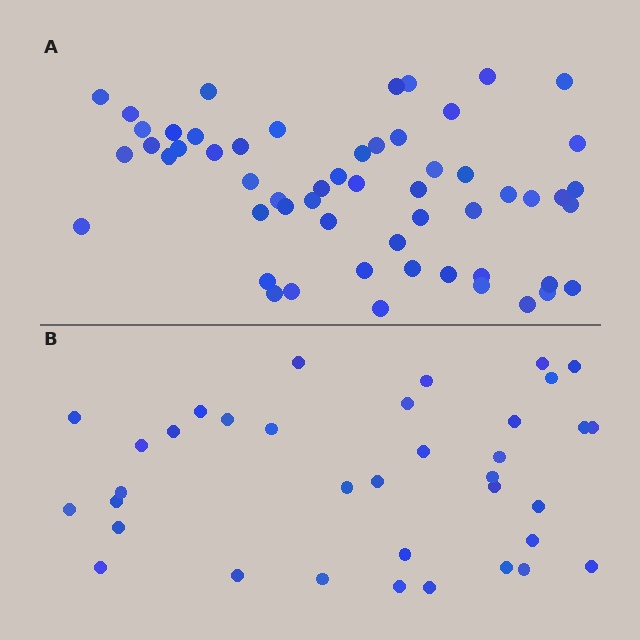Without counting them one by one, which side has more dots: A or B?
Region A (the top region) has more dots.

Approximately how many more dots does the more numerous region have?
Region A has approximately 20 more dots than region B.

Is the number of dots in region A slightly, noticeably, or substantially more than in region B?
Region A has substantially more. The ratio is roughly 1.6 to 1.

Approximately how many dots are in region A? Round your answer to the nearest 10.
About 60 dots. (The exact count is 56, which rounds to 60.)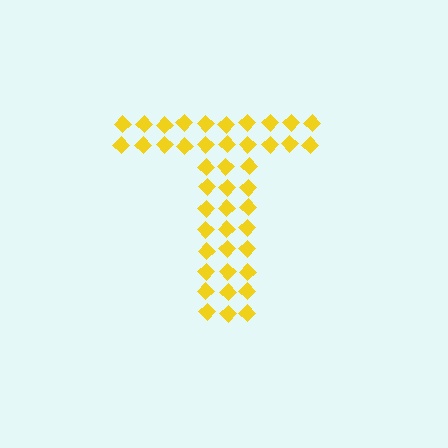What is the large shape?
The large shape is the letter T.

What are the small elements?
The small elements are diamonds.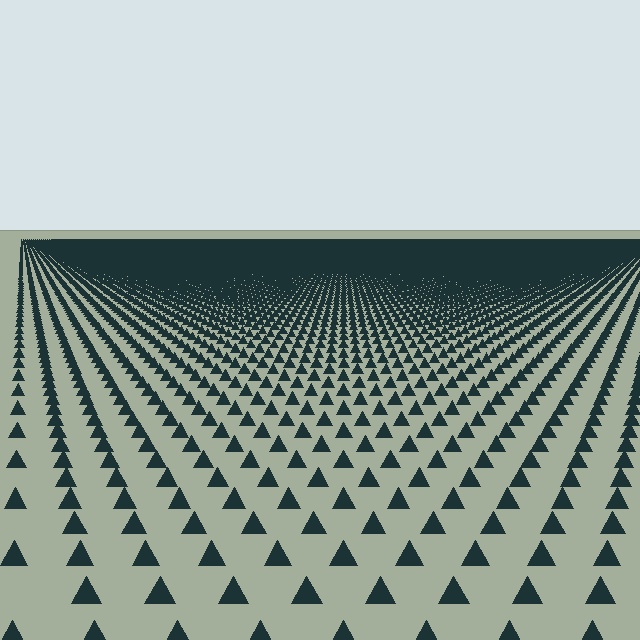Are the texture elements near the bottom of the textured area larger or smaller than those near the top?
Larger. Near the bottom, elements are closer to the viewer and appear at a bigger on-screen size.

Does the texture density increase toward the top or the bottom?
Density increases toward the top.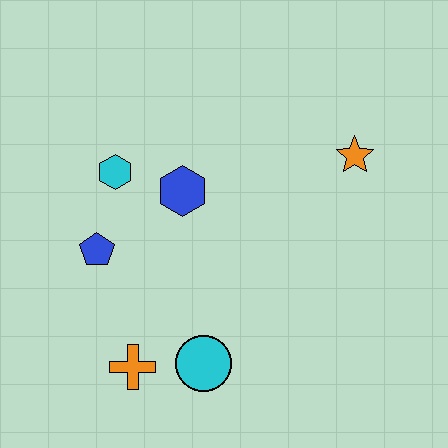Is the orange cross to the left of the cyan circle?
Yes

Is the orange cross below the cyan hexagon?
Yes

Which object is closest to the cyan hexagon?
The blue hexagon is closest to the cyan hexagon.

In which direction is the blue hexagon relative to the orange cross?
The blue hexagon is above the orange cross.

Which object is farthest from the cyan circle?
The orange star is farthest from the cyan circle.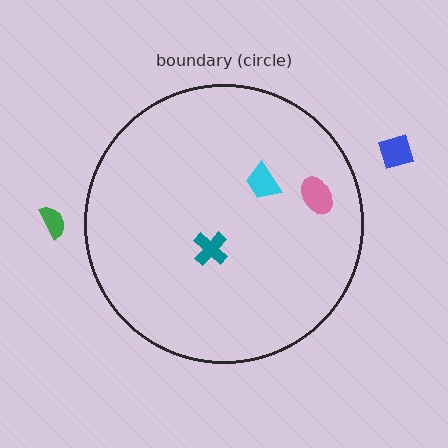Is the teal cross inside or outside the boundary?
Inside.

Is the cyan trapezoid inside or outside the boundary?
Inside.